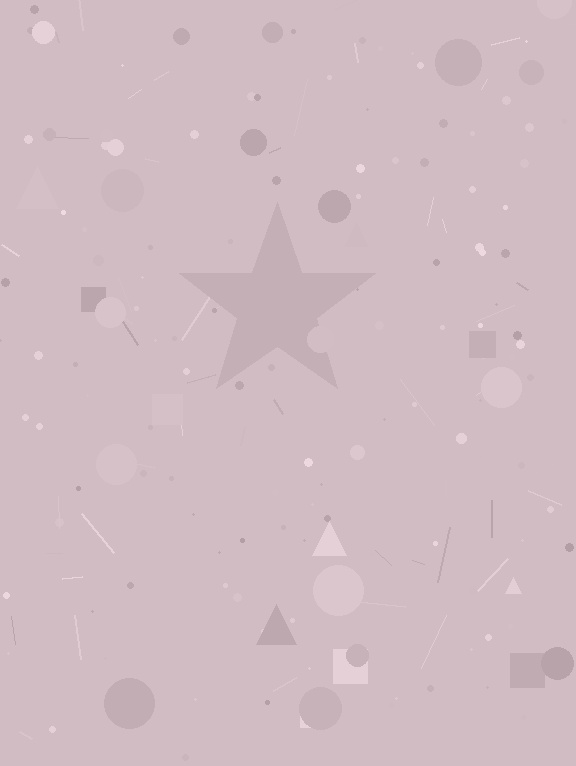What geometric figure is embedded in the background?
A star is embedded in the background.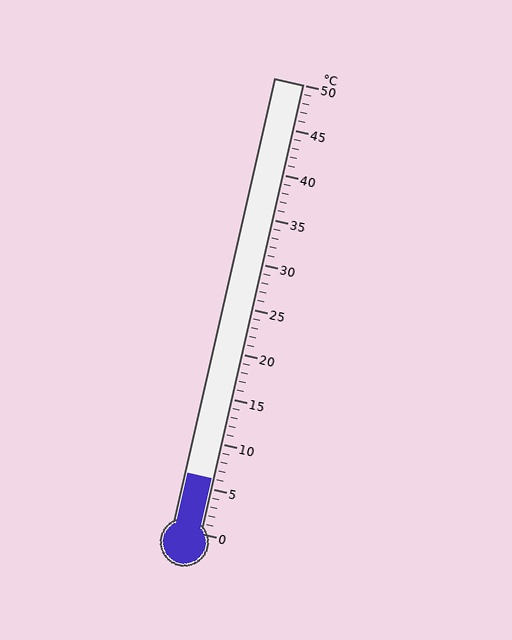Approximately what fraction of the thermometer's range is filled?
The thermometer is filled to approximately 10% of its range.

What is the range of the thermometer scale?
The thermometer scale ranges from 0°C to 50°C.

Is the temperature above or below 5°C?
The temperature is above 5°C.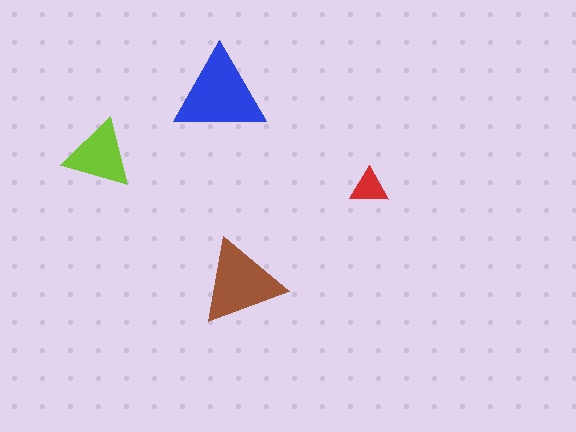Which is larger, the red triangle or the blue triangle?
The blue one.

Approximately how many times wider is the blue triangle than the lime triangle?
About 1.5 times wider.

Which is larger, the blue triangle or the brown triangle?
The blue one.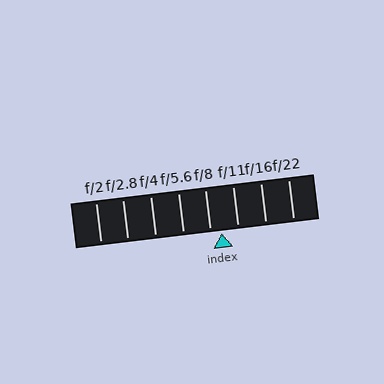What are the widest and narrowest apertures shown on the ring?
The widest aperture shown is f/2 and the narrowest is f/22.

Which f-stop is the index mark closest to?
The index mark is closest to f/8.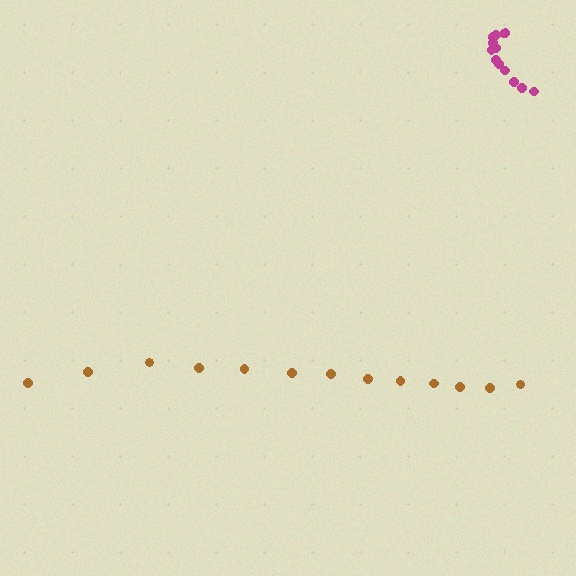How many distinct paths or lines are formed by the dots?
There are 2 distinct paths.